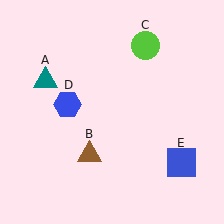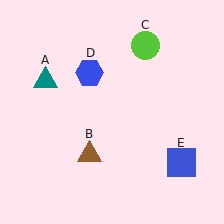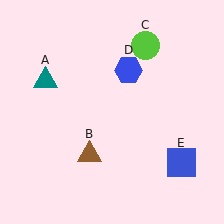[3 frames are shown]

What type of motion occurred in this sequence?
The blue hexagon (object D) rotated clockwise around the center of the scene.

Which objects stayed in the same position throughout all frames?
Teal triangle (object A) and brown triangle (object B) and lime circle (object C) and blue square (object E) remained stationary.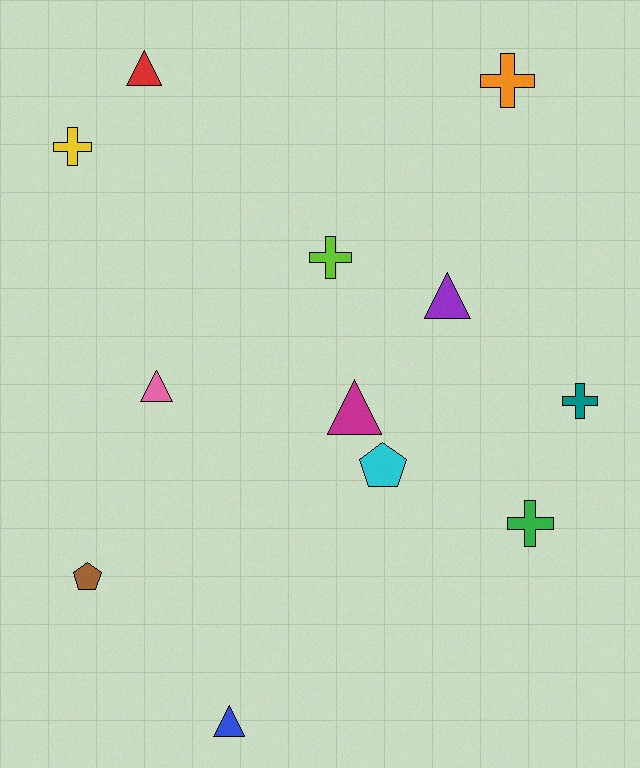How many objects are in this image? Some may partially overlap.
There are 12 objects.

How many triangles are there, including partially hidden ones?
There are 5 triangles.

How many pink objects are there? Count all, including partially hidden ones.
There is 1 pink object.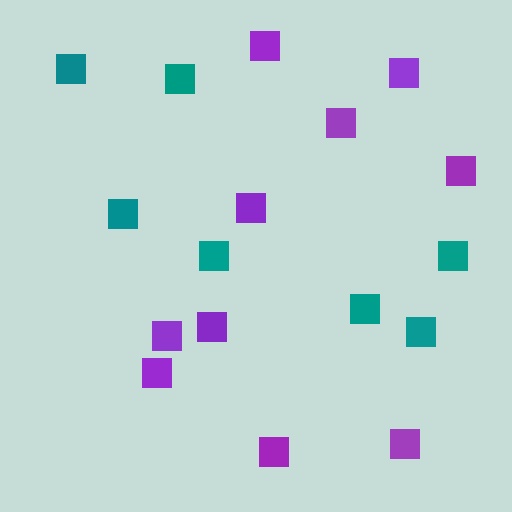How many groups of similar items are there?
There are 2 groups: one group of purple squares (10) and one group of teal squares (7).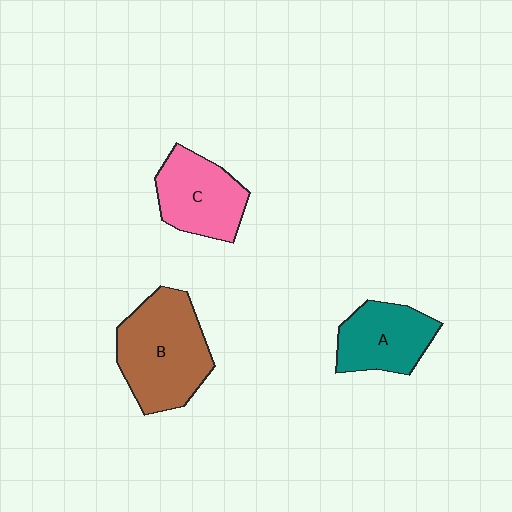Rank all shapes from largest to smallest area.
From largest to smallest: B (brown), C (pink), A (teal).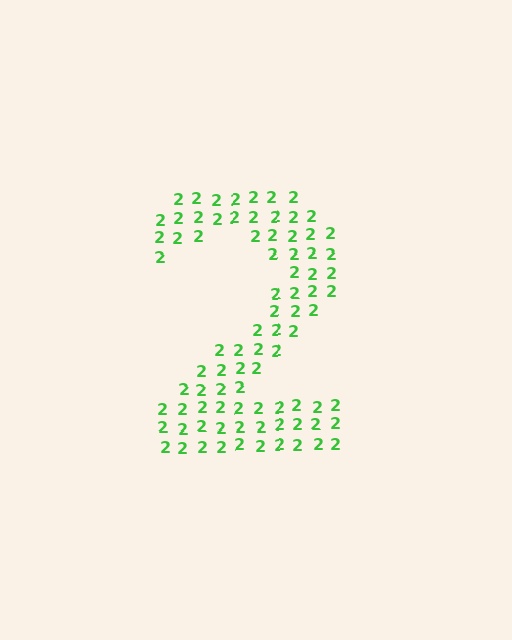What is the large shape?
The large shape is the digit 2.